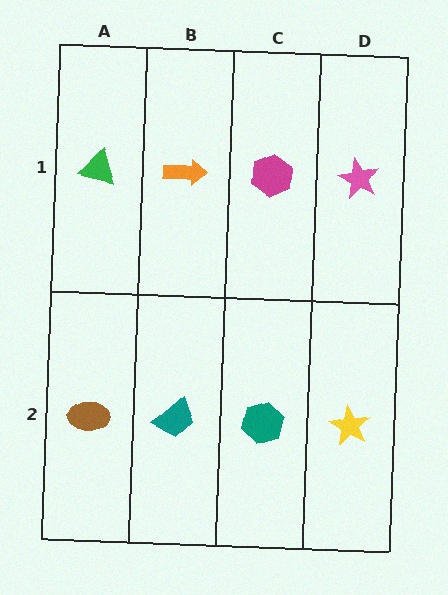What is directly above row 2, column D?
A pink star.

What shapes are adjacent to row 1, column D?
A yellow star (row 2, column D), a magenta hexagon (row 1, column C).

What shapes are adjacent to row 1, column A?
A brown ellipse (row 2, column A), an orange arrow (row 1, column B).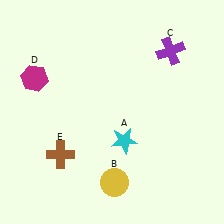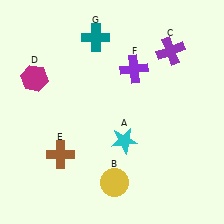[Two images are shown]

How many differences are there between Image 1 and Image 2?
There are 2 differences between the two images.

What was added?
A purple cross (F), a teal cross (G) were added in Image 2.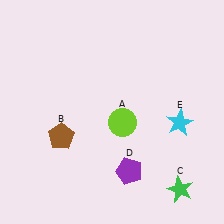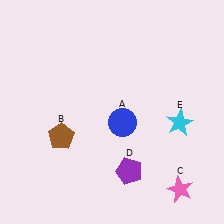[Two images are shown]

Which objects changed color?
A changed from lime to blue. C changed from green to pink.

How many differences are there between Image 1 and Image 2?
There are 2 differences between the two images.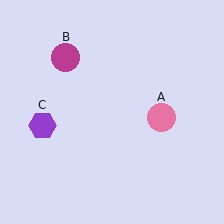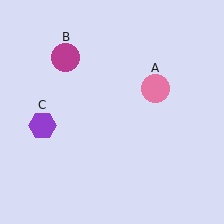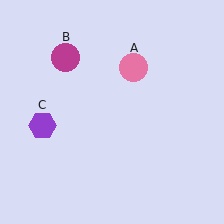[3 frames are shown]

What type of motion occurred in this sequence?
The pink circle (object A) rotated counterclockwise around the center of the scene.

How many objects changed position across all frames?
1 object changed position: pink circle (object A).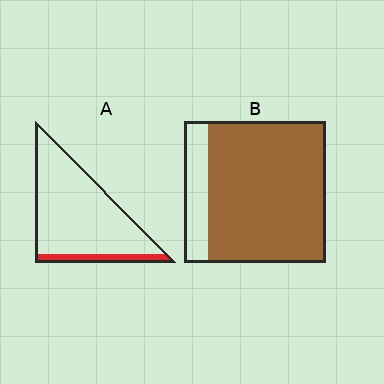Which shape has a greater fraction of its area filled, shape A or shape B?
Shape B.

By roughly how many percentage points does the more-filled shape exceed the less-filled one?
By roughly 70 percentage points (B over A).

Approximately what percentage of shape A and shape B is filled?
A is approximately 10% and B is approximately 85%.